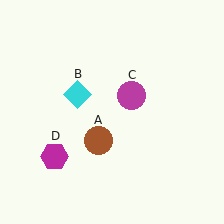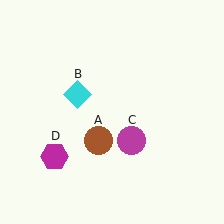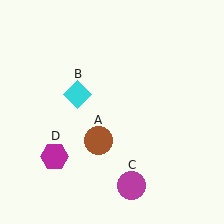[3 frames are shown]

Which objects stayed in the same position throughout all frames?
Brown circle (object A) and cyan diamond (object B) and magenta hexagon (object D) remained stationary.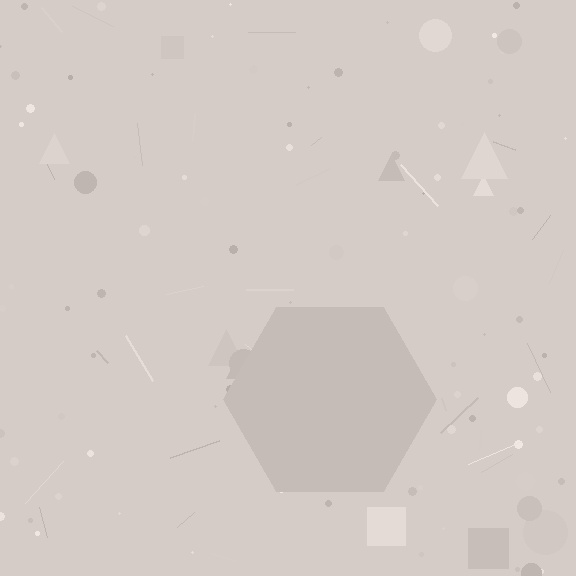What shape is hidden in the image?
A hexagon is hidden in the image.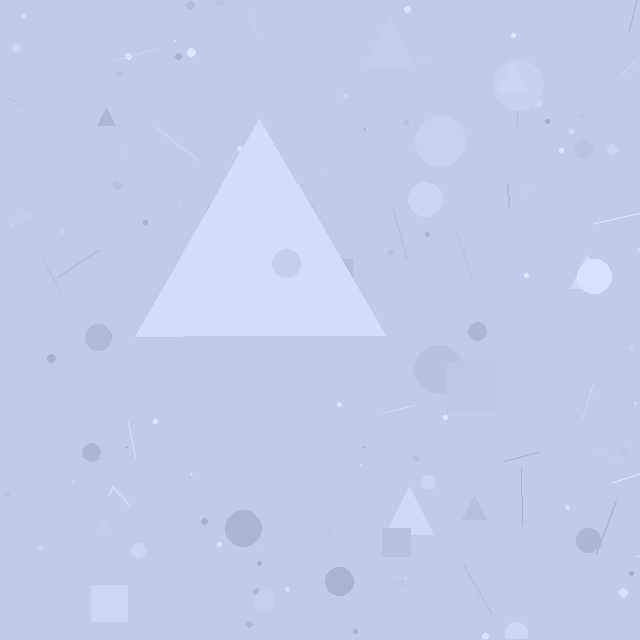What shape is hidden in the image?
A triangle is hidden in the image.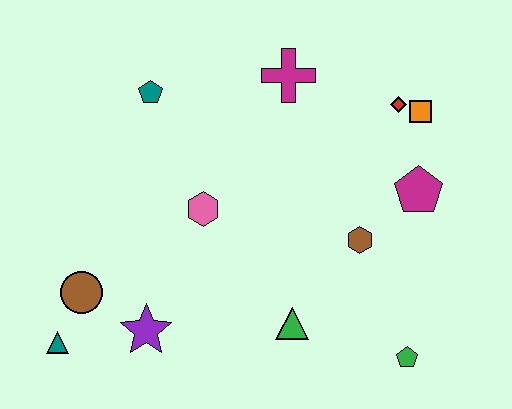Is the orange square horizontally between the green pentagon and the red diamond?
No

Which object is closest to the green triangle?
The brown hexagon is closest to the green triangle.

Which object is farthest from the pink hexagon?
The green pentagon is farthest from the pink hexagon.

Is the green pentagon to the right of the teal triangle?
Yes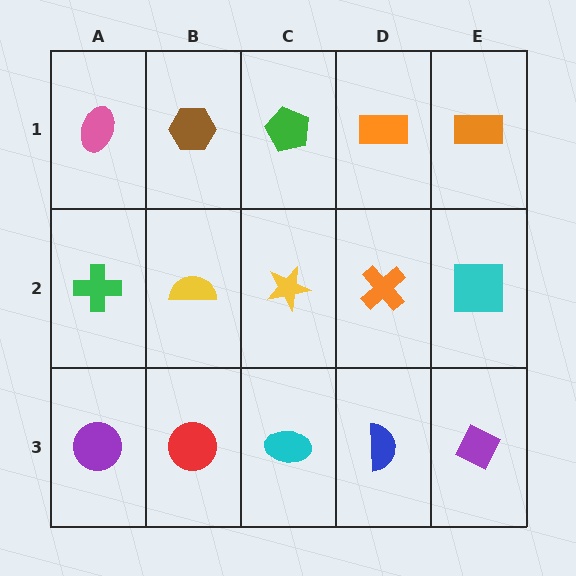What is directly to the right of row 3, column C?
A blue semicircle.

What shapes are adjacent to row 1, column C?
A yellow star (row 2, column C), a brown hexagon (row 1, column B), an orange rectangle (row 1, column D).